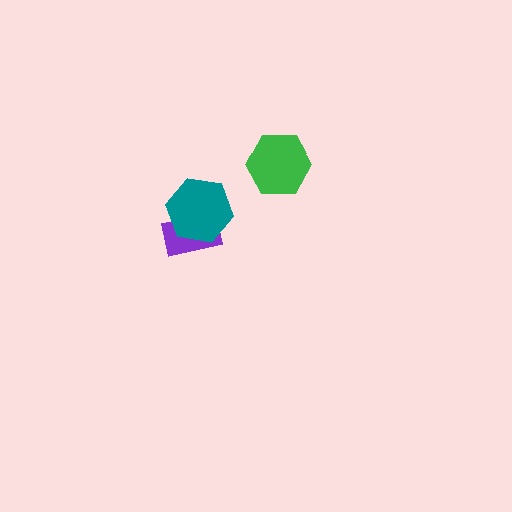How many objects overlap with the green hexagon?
0 objects overlap with the green hexagon.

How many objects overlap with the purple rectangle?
1 object overlaps with the purple rectangle.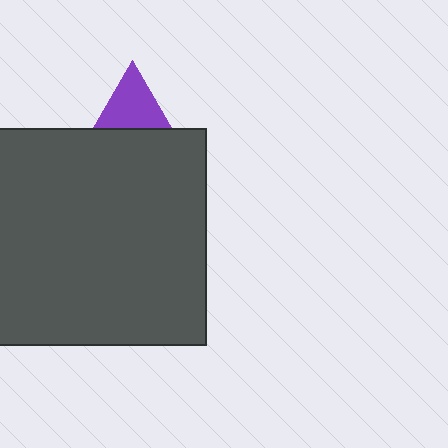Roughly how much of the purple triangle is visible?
A small part of it is visible (roughly 34%).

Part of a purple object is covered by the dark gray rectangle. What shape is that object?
It is a triangle.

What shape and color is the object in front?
The object in front is a dark gray rectangle.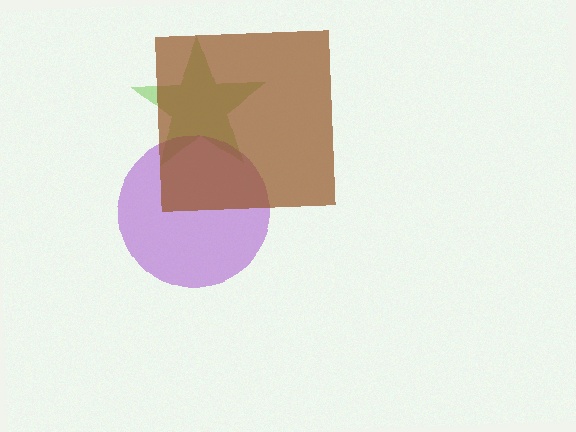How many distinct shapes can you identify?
There are 3 distinct shapes: a lime star, a purple circle, a brown square.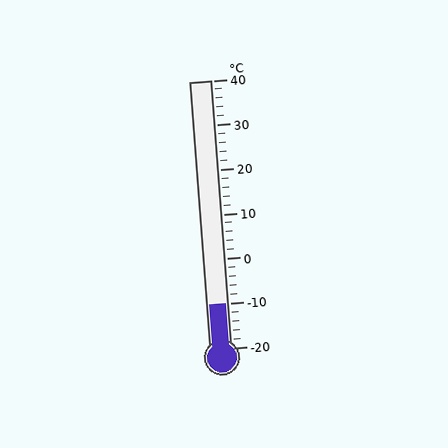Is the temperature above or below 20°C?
The temperature is below 20°C.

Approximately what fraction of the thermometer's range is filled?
The thermometer is filled to approximately 15% of its range.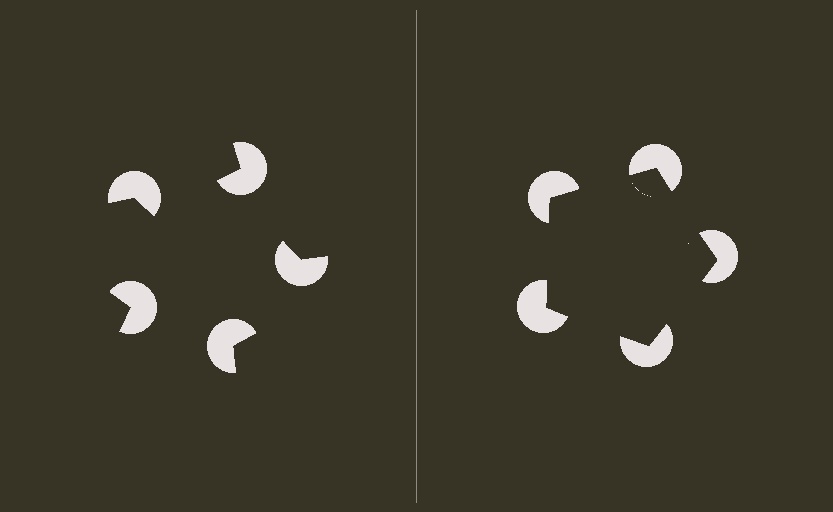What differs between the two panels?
The pac-man discs are positioned identically on both sides; only the wedge orientations differ. On the right they align to a pentagon; on the left they are misaligned.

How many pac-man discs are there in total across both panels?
10 — 5 on each side.